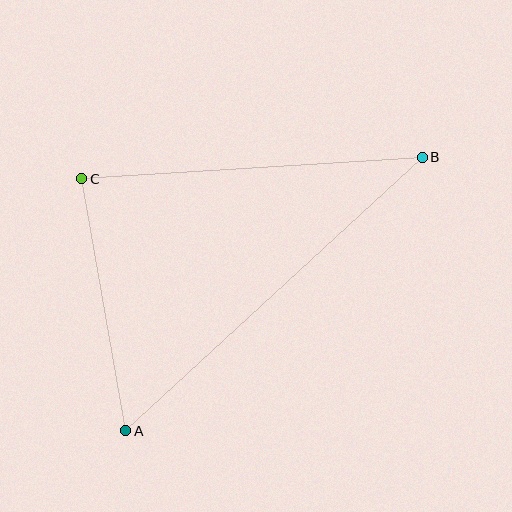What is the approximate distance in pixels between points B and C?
The distance between B and C is approximately 341 pixels.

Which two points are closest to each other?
Points A and C are closest to each other.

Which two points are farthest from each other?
Points A and B are farthest from each other.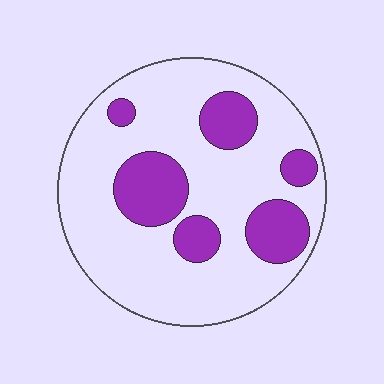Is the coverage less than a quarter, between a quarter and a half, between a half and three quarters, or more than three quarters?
Less than a quarter.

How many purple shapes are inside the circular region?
6.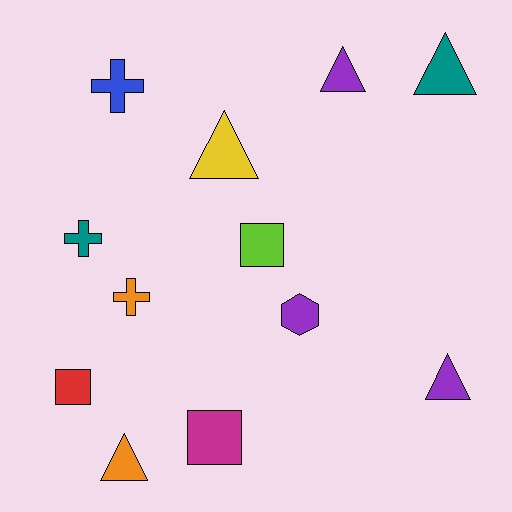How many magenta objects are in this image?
There is 1 magenta object.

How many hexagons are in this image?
There is 1 hexagon.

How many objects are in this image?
There are 12 objects.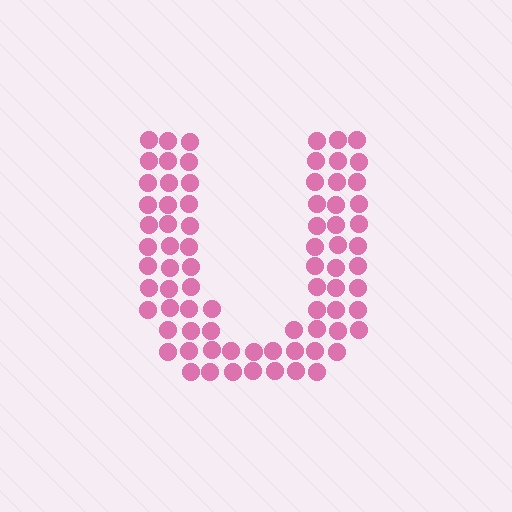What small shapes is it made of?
It is made of small circles.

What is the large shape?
The large shape is the letter U.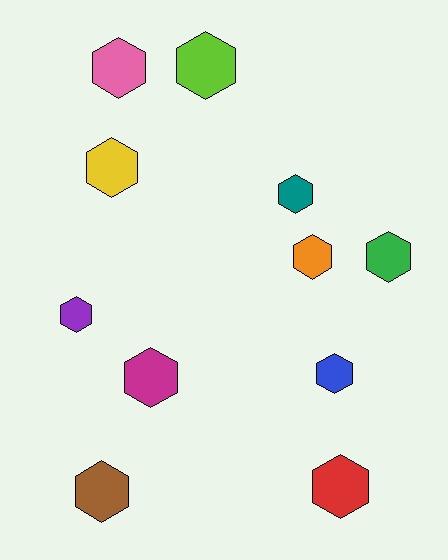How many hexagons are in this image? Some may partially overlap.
There are 11 hexagons.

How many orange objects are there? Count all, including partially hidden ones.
There is 1 orange object.